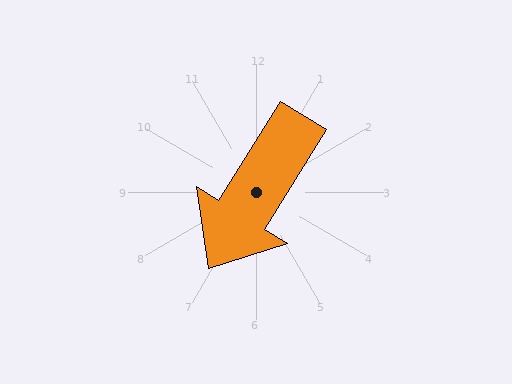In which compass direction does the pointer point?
Southwest.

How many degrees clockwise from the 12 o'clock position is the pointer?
Approximately 212 degrees.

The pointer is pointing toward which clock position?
Roughly 7 o'clock.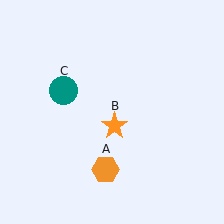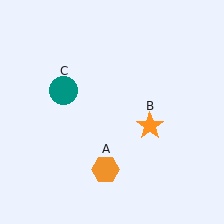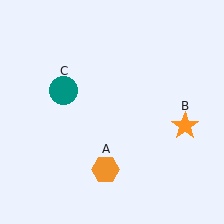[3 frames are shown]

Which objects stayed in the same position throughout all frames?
Orange hexagon (object A) and teal circle (object C) remained stationary.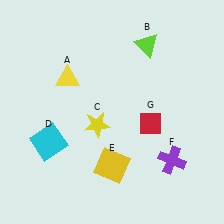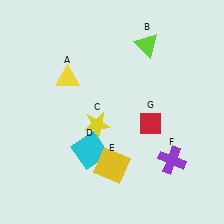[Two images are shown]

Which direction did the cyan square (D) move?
The cyan square (D) moved right.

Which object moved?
The cyan square (D) moved right.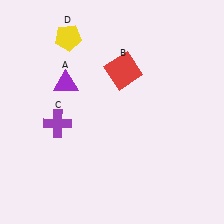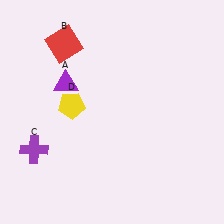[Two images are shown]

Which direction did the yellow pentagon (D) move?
The yellow pentagon (D) moved down.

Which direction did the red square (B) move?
The red square (B) moved left.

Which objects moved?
The objects that moved are: the red square (B), the purple cross (C), the yellow pentagon (D).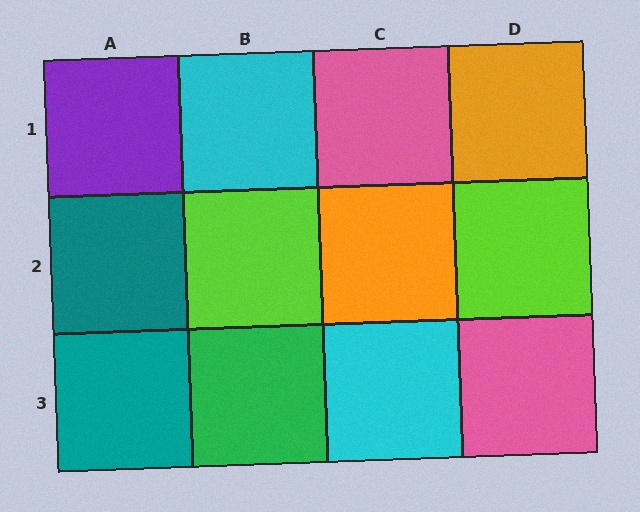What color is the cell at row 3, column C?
Cyan.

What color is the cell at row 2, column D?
Lime.